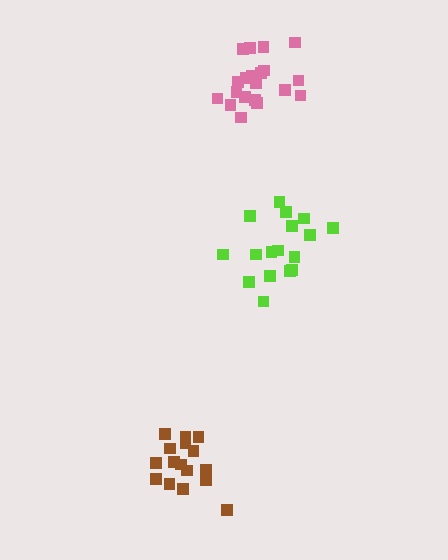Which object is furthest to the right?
The lime cluster is rightmost.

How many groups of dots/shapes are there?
There are 3 groups.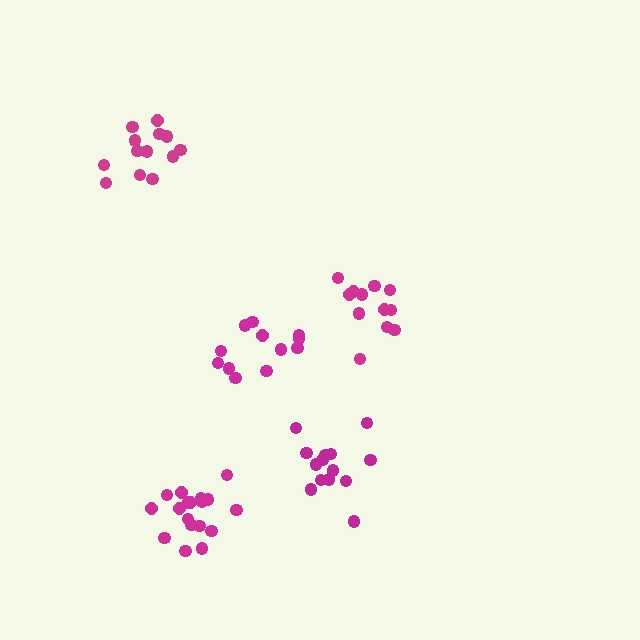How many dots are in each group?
Group 1: 12 dots, Group 2: 13 dots, Group 3: 14 dots, Group 4: 12 dots, Group 5: 18 dots (69 total).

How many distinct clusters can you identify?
There are 5 distinct clusters.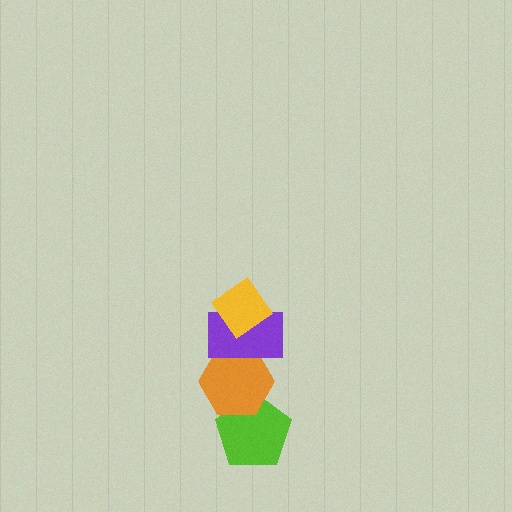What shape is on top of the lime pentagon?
The orange hexagon is on top of the lime pentagon.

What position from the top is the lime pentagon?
The lime pentagon is 4th from the top.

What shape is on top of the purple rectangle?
The yellow diamond is on top of the purple rectangle.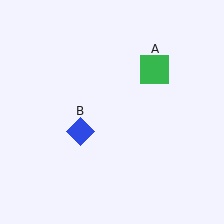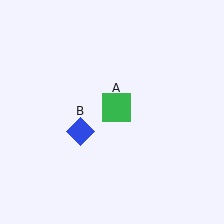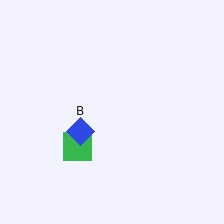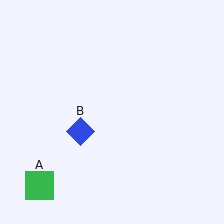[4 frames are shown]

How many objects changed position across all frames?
1 object changed position: green square (object A).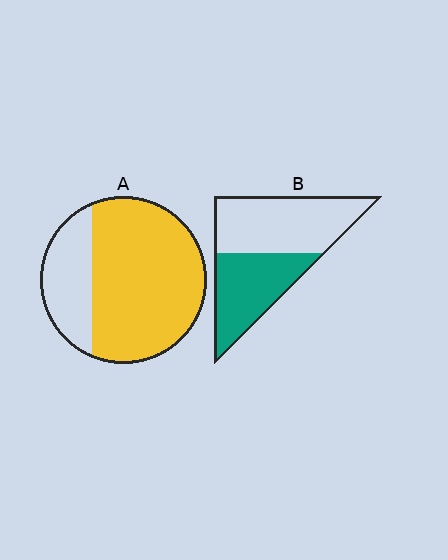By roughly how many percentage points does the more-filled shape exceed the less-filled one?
By roughly 30 percentage points (A over B).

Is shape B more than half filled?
No.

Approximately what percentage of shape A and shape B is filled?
A is approximately 75% and B is approximately 45%.